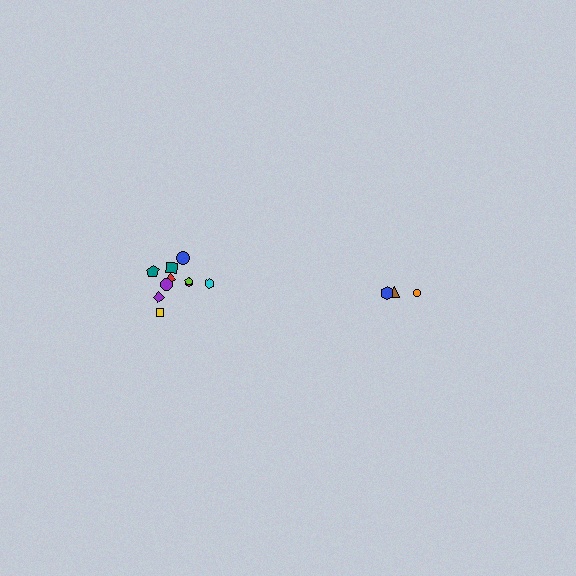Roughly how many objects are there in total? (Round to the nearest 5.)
Roughly 15 objects in total.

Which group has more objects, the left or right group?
The left group.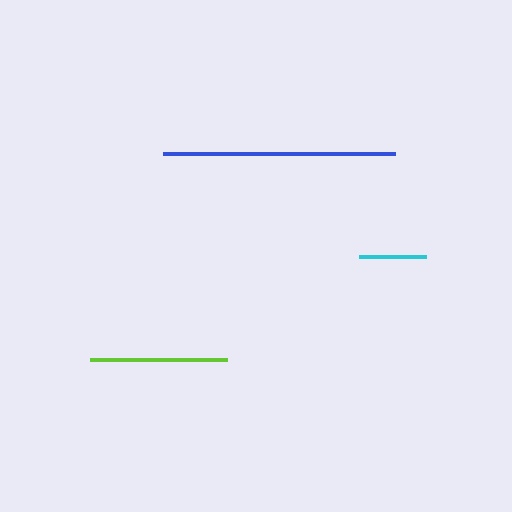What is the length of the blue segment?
The blue segment is approximately 232 pixels long.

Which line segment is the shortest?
The cyan line is the shortest at approximately 67 pixels.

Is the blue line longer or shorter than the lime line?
The blue line is longer than the lime line.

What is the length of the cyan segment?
The cyan segment is approximately 67 pixels long.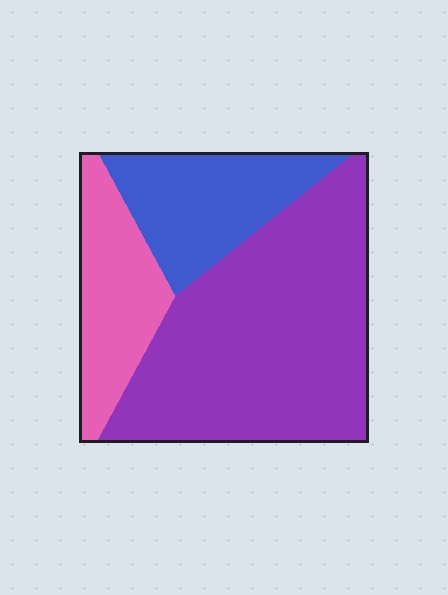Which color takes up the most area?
Purple, at roughly 60%.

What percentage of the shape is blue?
Blue takes up about one fifth (1/5) of the shape.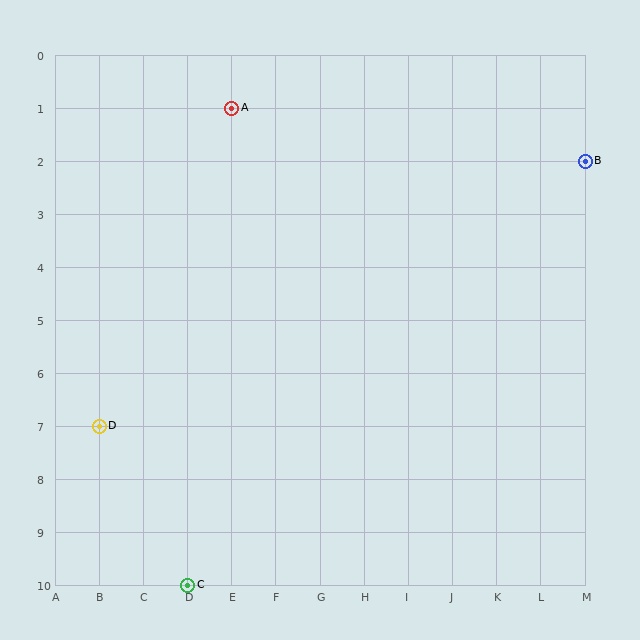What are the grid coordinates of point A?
Point A is at grid coordinates (E, 1).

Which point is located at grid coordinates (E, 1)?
Point A is at (E, 1).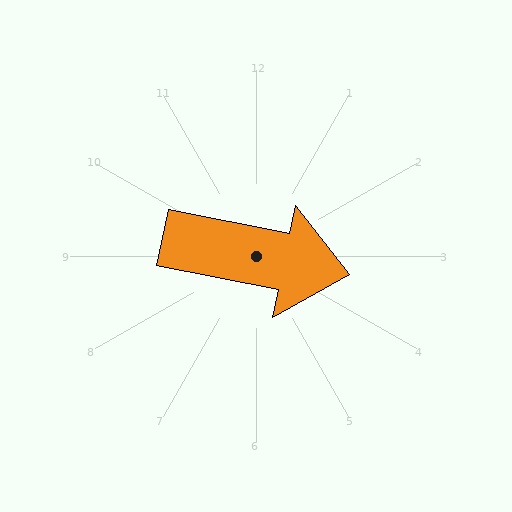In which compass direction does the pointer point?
East.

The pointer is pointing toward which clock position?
Roughly 3 o'clock.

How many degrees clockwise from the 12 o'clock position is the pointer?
Approximately 101 degrees.